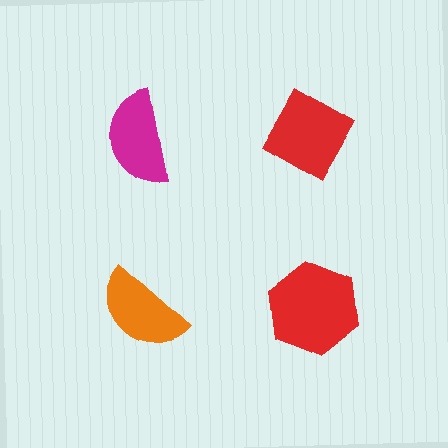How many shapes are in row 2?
2 shapes.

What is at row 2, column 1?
An orange semicircle.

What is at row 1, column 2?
A red diamond.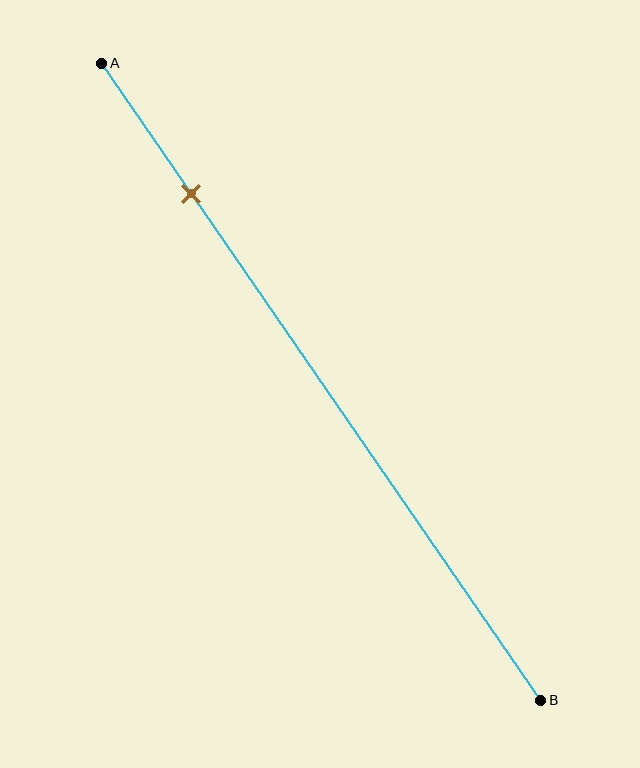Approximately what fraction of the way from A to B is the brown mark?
The brown mark is approximately 20% of the way from A to B.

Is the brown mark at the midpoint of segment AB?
No, the mark is at about 20% from A, not at the 50% midpoint.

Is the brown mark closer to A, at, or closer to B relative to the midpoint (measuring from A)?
The brown mark is closer to point A than the midpoint of segment AB.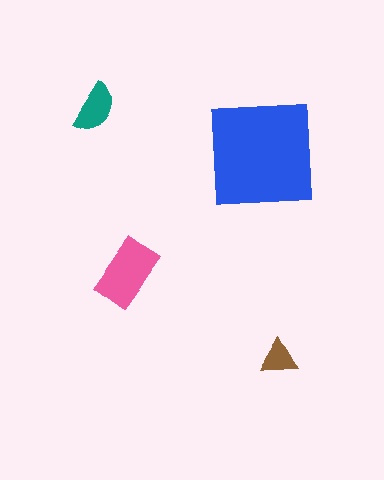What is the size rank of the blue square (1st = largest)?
1st.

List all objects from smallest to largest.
The brown triangle, the teal semicircle, the pink rectangle, the blue square.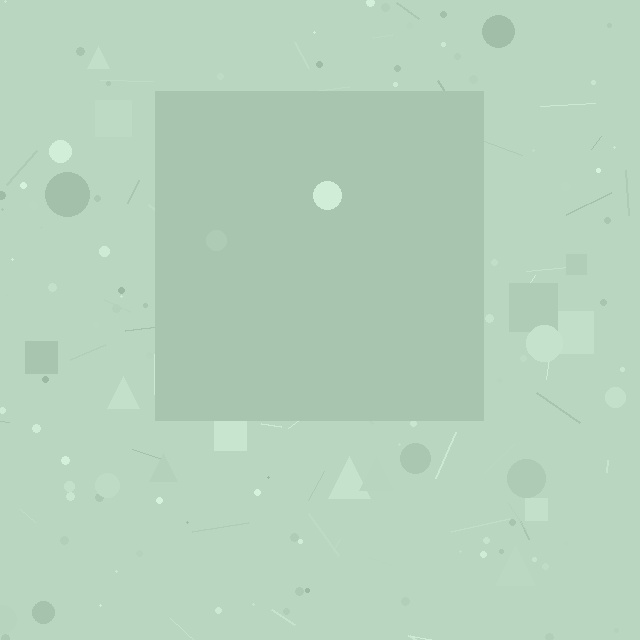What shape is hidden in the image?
A square is hidden in the image.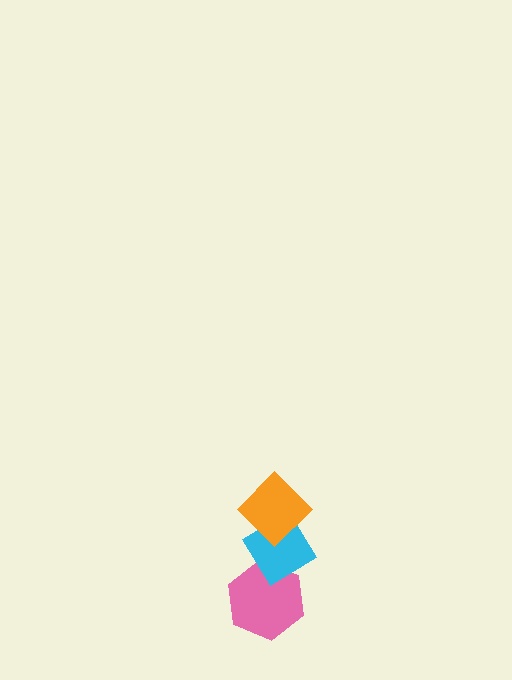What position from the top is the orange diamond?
The orange diamond is 1st from the top.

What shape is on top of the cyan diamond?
The orange diamond is on top of the cyan diamond.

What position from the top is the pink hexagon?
The pink hexagon is 3rd from the top.